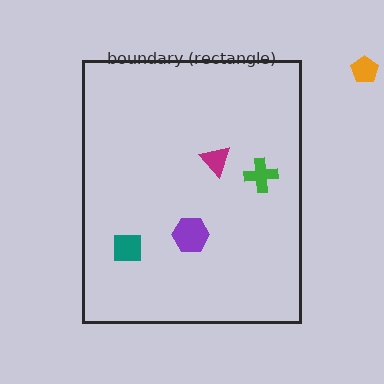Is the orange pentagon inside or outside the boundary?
Outside.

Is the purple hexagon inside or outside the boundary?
Inside.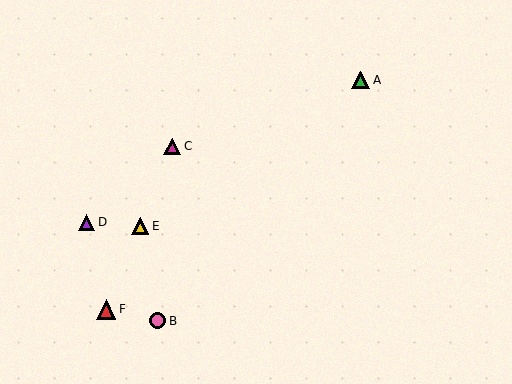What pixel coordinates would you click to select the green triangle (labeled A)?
Click at (361, 80) to select the green triangle A.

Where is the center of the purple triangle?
The center of the purple triangle is at (87, 222).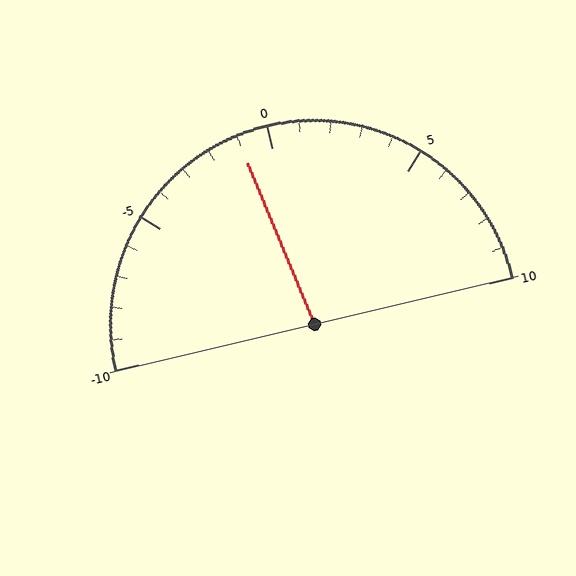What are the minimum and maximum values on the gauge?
The gauge ranges from -10 to 10.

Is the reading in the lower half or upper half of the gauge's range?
The reading is in the lower half of the range (-10 to 10).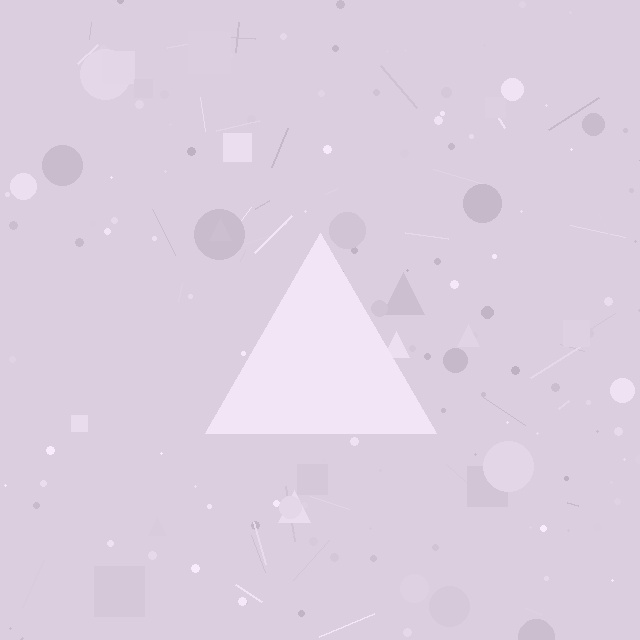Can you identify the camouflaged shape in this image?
The camouflaged shape is a triangle.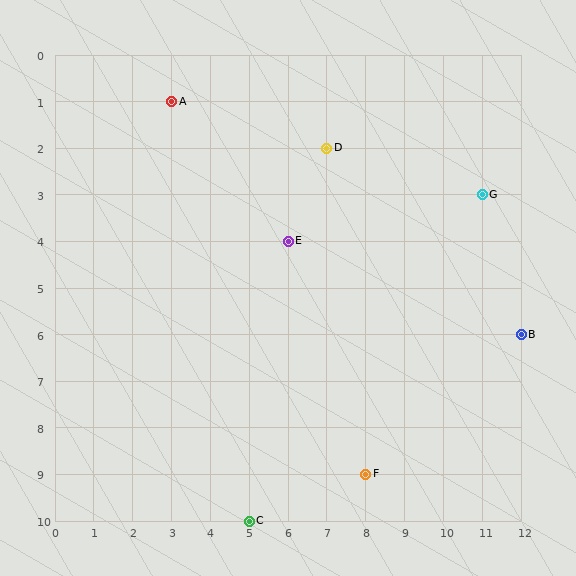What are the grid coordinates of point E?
Point E is at grid coordinates (6, 4).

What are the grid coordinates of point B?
Point B is at grid coordinates (12, 6).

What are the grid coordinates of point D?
Point D is at grid coordinates (7, 2).